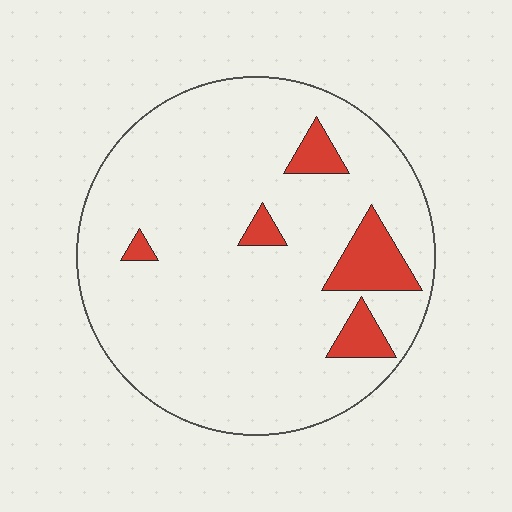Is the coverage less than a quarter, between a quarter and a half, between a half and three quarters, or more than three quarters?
Less than a quarter.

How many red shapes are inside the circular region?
5.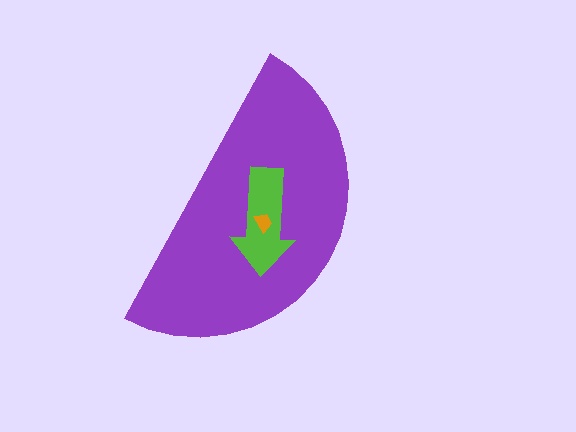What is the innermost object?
The orange trapezoid.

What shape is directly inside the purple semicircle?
The lime arrow.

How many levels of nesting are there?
3.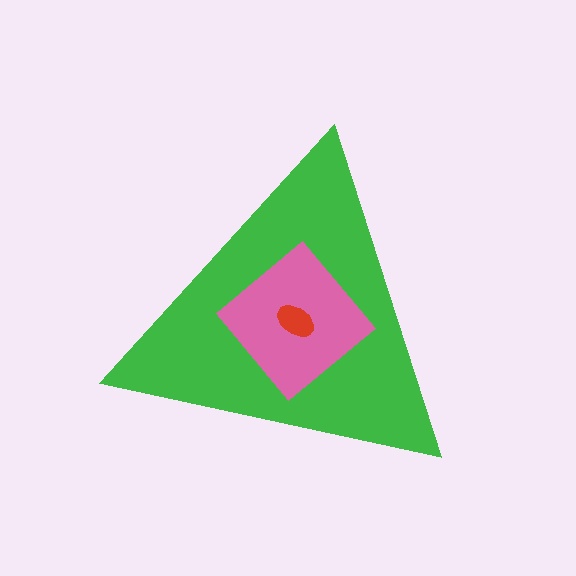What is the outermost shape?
The green triangle.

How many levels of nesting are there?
3.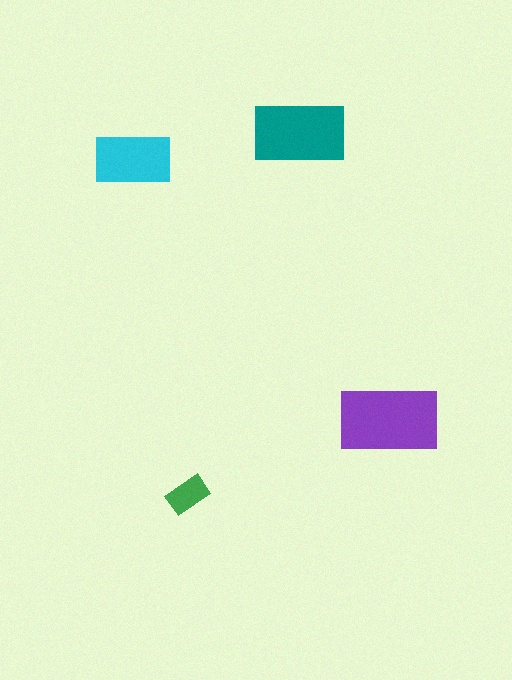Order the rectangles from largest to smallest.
the purple one, the teal one, the cyan one, the green one.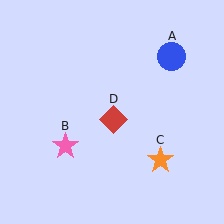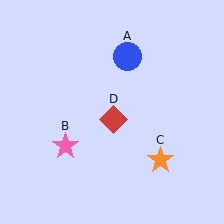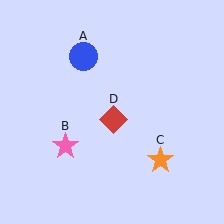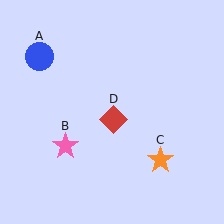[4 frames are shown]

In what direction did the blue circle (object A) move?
The blue circle (object A) moved left.